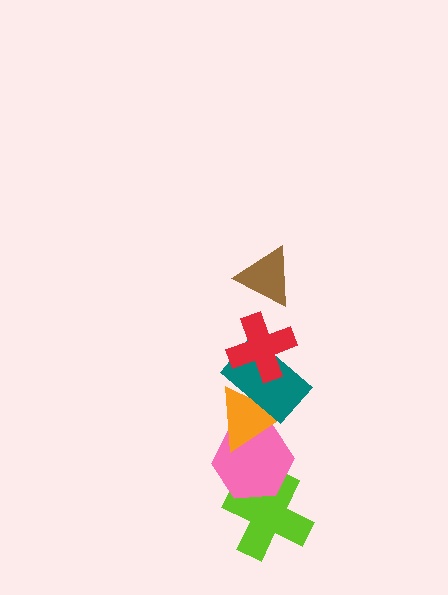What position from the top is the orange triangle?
The orange triangle is 4th from the top.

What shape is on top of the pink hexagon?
The orange triangle is on top of the pink hexagon.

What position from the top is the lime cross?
The lime cross is 6th from the top.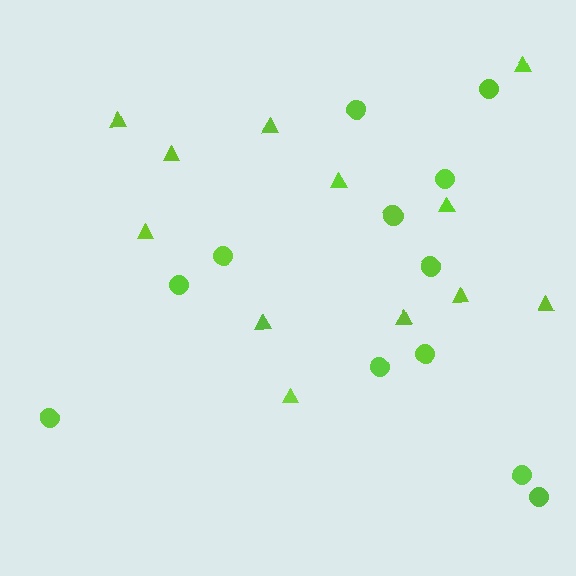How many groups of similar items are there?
There are 2 groups: one group of circles (12) and one group of triangles (12).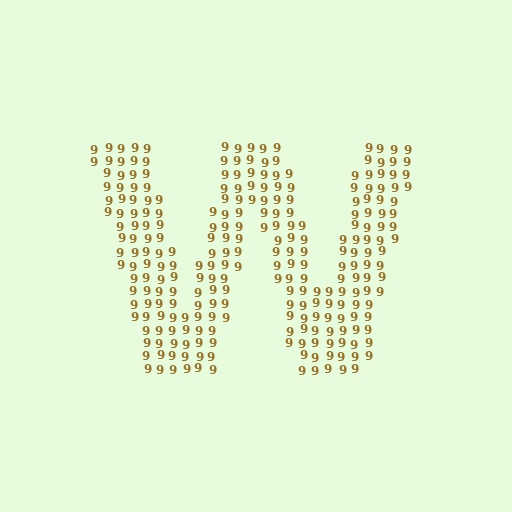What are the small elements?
The small elements are digit 9's.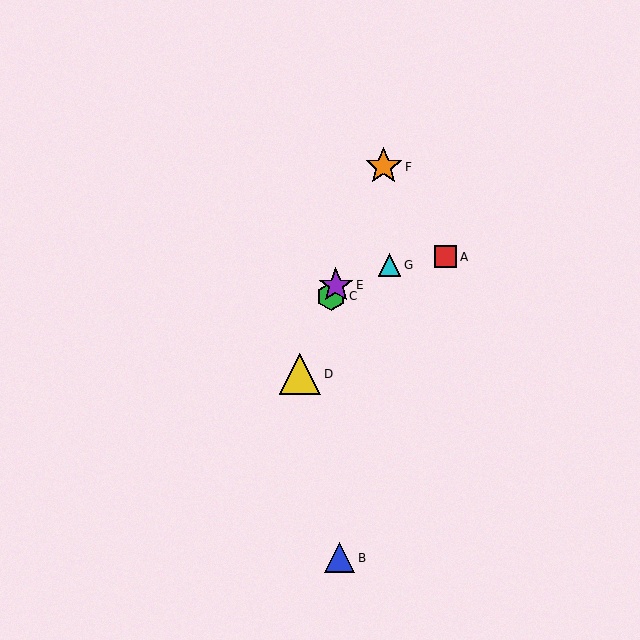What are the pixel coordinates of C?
Object C is at (331, 296).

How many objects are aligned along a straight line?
4 objects (C, D, E, F) are aligned along a straight line.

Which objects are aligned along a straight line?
Objects C, D, E, F are aligned along a straight line.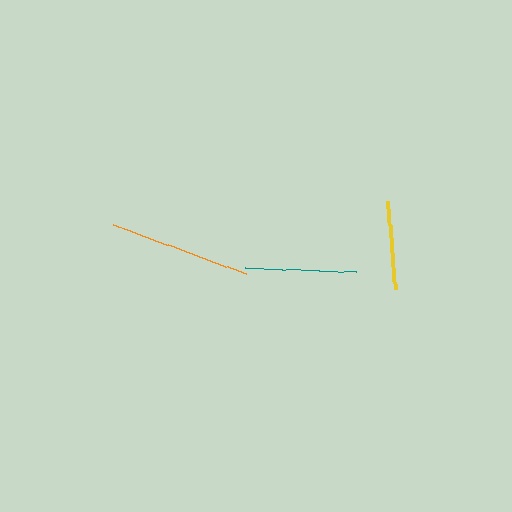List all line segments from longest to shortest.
From longest to shortest: orange, teal, yellow.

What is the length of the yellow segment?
The yellow segment is approximately 89 pixels long.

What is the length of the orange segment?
The orange segment is approximately 141 pixels long.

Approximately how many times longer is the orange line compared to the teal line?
The orange line is approximately 1.3 times the length of the teal line.